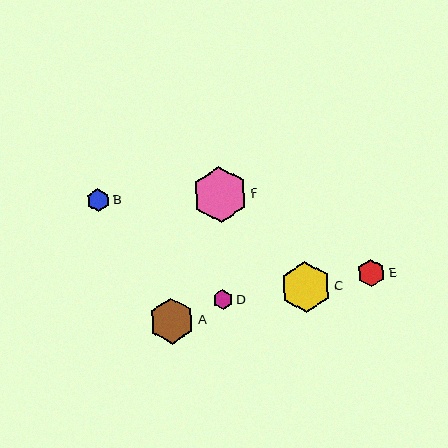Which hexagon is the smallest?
Hexagon D is the smallest with a size of approximately 20 pixels.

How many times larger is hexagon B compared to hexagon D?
Hexagon B is approximately 1.1 times the size of hexagon D.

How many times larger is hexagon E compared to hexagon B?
Hexagon E is approximately 1.2 times the size of hexagon B.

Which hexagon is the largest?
Hexagon F is the largest with a size of approximately 56 pixels.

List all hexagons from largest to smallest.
From largest to smallest: F, C, A, E, B, D.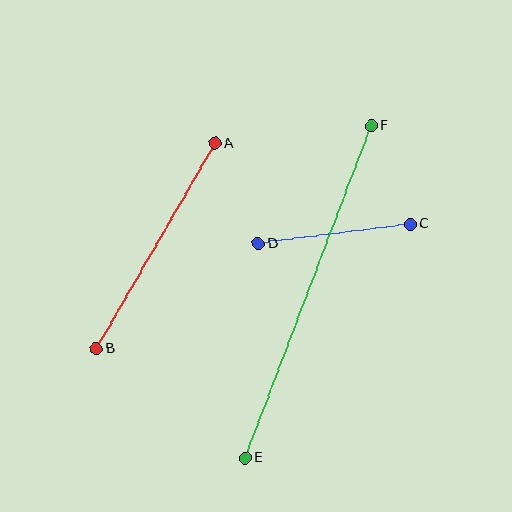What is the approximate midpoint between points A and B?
The midpoint is at approximately (155, 246) pixels.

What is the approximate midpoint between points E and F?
The midpoint is at approximately (308, 292) pixels.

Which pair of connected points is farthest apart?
Points E and F are farthest apart.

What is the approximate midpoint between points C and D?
The midpoint is at approximately (334, 234) pixels.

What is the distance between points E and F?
The distance is approximately 356 pixels.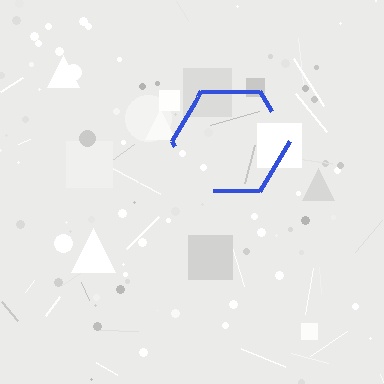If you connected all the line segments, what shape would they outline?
They would outline a hexagon.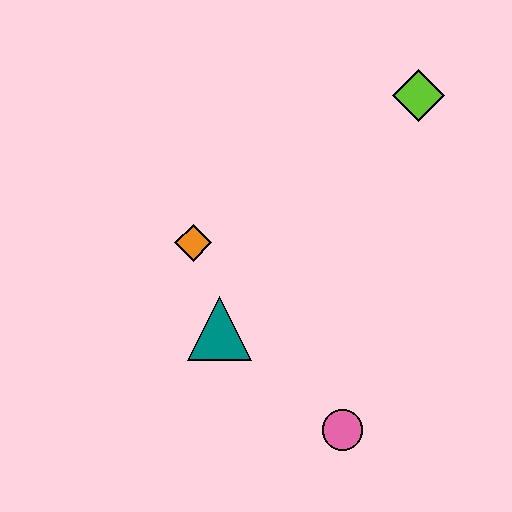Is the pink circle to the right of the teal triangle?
Yes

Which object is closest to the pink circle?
The teal triangle is closest to the pink circle.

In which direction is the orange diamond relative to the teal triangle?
The orange diamond is above the teal triangle.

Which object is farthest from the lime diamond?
The pink circle is farthest from the lime diamond.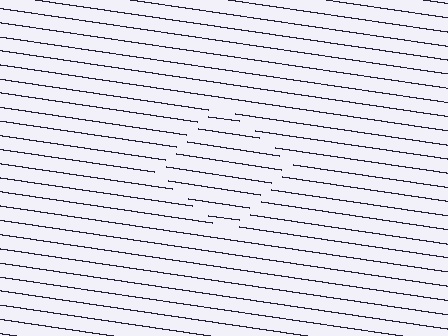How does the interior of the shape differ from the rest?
The interior of the shape contains the same grating, shifted by half a period — the contour is defined by the phase discontinuity where line-ends from the inner and outer gratings abut.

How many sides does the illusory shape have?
4 sides — the line-ends trace a square.